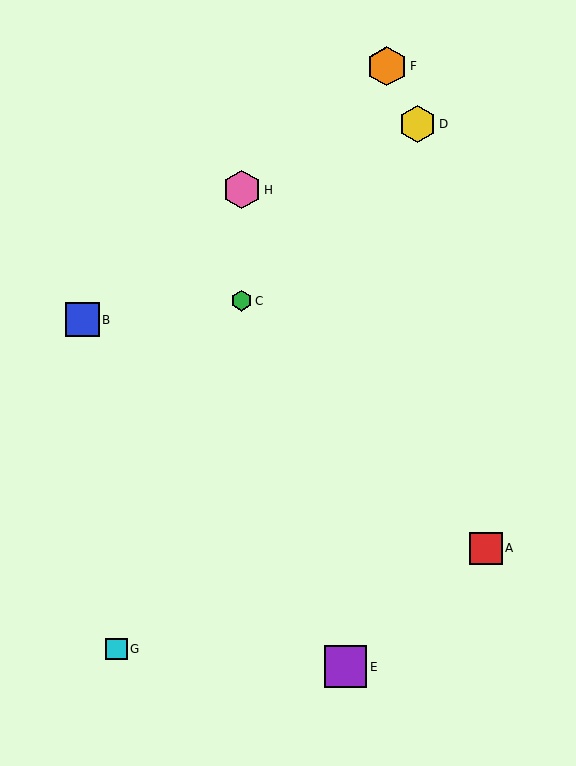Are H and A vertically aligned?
No, H is at x≈242 and A is at x≈486.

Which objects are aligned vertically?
Objects C, H are aligned vertically.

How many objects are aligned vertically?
2 objects (C, H) are aligned vertically.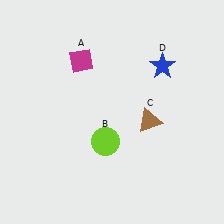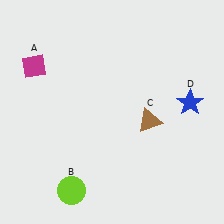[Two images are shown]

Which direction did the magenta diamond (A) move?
The magenta diamond (A) moved left.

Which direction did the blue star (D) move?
The blue star (D) moved down.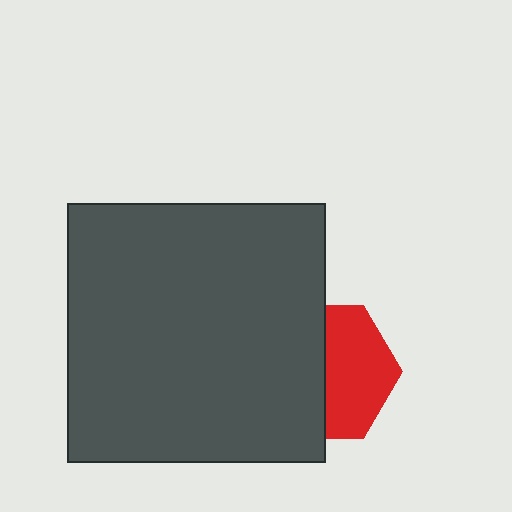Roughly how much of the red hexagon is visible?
About half of it is visible (roughly 50%).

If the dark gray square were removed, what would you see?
You would see the complete red hexagon.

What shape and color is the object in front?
The object in front is a dark gray square.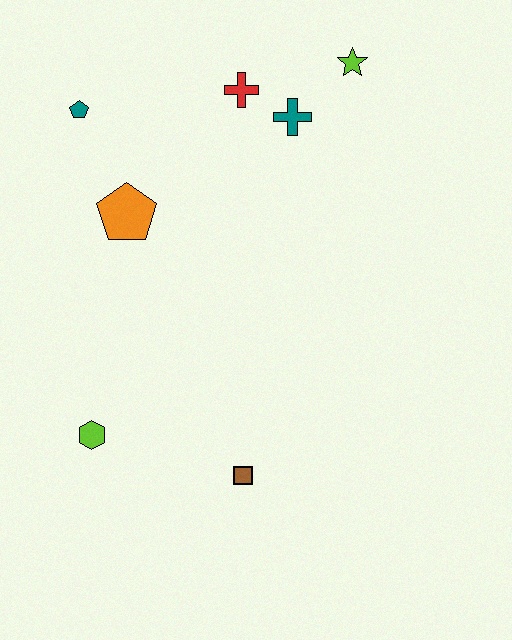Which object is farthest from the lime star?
The lime hexagon is farthest from the lime star.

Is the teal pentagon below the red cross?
Yes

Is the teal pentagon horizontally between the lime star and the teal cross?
No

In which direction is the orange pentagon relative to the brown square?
The orange pentagon is above the brown square.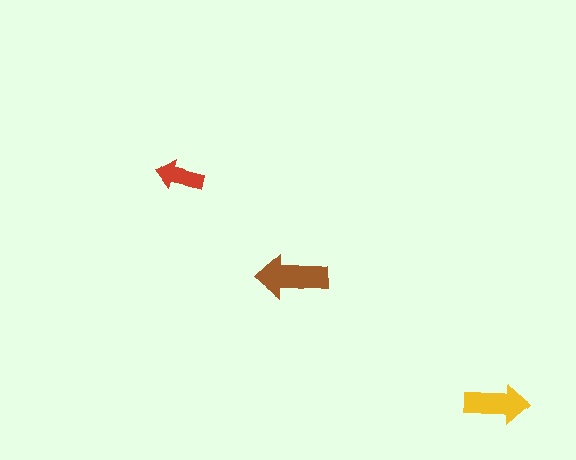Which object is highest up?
The red arrow is topmost.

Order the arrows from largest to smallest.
the brown one, the yellow one, the red one.